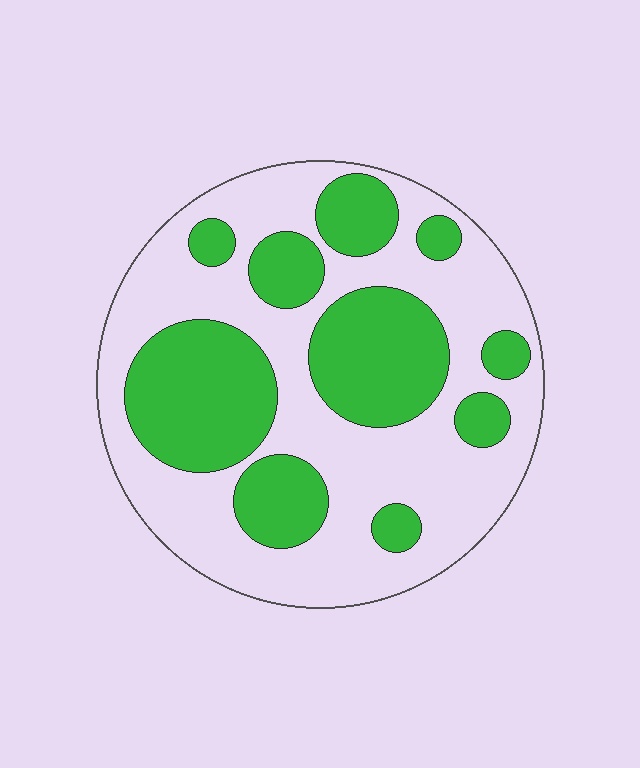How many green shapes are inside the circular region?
10.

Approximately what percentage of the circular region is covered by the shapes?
Approximately 40%.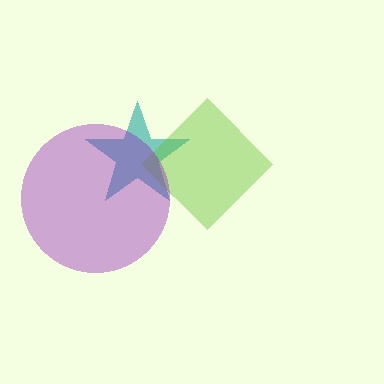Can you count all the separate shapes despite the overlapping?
Yes, there are 3 separate shapes.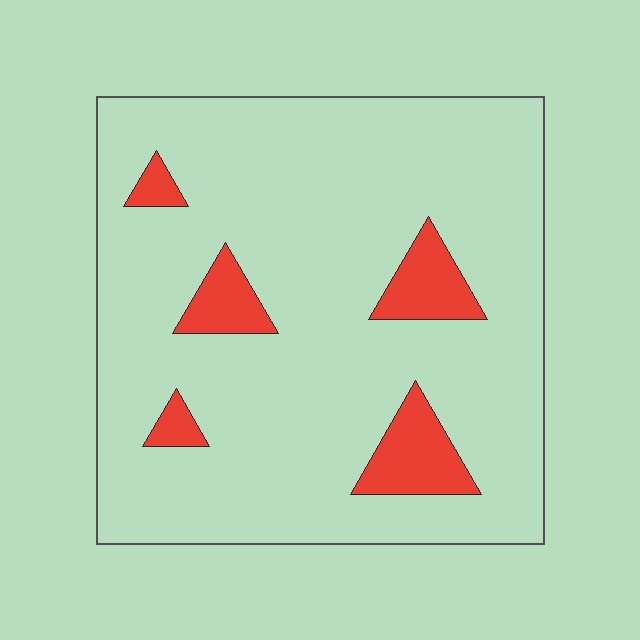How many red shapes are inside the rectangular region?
5.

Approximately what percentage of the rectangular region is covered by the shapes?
Approximately 10%.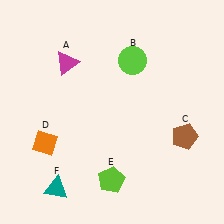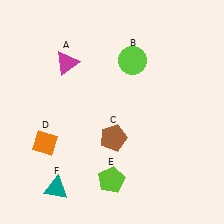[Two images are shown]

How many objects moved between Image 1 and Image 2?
1 object moved between the two images.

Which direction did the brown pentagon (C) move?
The brown pentagon (C) moved left.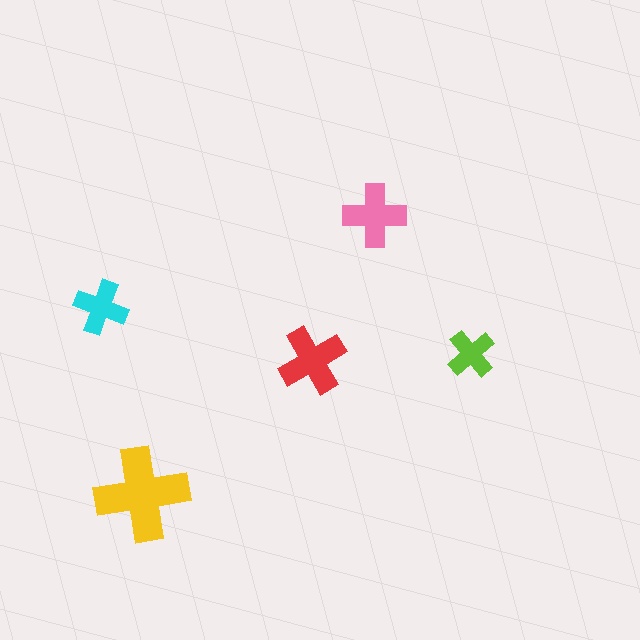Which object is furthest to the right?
The lime cross is rightmost.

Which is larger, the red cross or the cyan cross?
The red one.